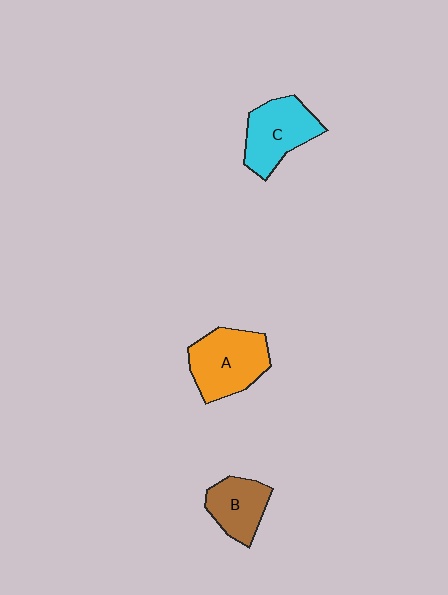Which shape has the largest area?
Shape A (orange).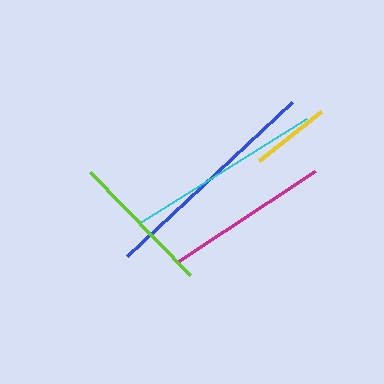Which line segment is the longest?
The blue line is the longest at approximately 226 pixels.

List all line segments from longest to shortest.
From longest to shortest: blue, cyan, magenta, lime, yellow.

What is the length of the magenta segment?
The magenta segment is approximately 164 pixels long.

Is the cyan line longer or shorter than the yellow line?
The cyan line is longer than the yellow line.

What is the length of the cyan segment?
The cyan segment is approximately 199 pixels long.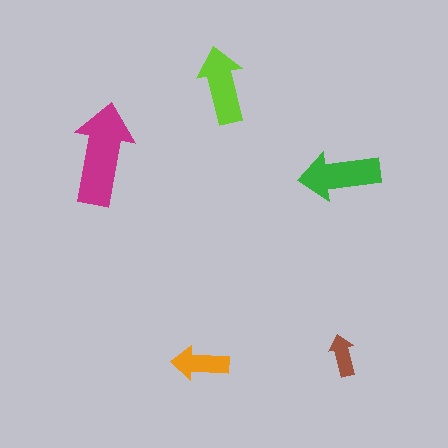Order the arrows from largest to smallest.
the magenta one, the green one, the lime one, the orange one, the brown one.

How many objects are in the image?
There are 5 objects in the image.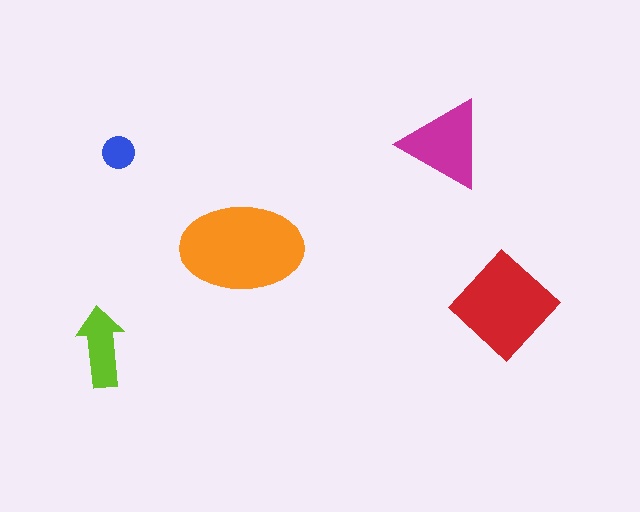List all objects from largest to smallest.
The orange ellipse, the red diamond, the magenta triangle, the lime arrow, the blue circle.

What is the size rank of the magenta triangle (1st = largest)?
3rd.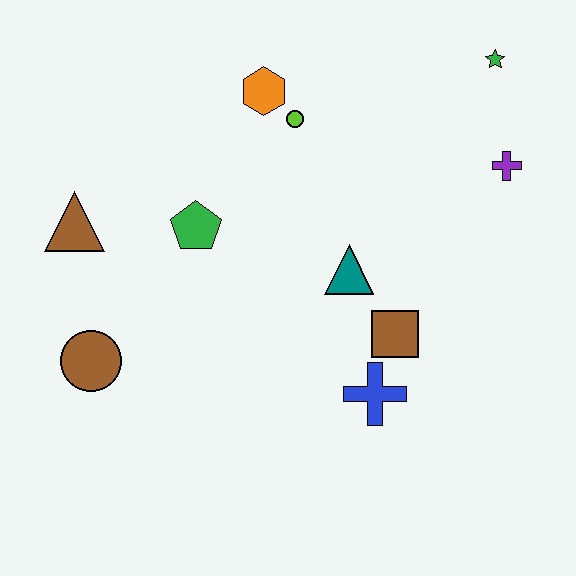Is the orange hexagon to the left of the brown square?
Yes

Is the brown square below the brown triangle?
Yes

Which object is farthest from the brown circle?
The green star is farthest from the brown circle.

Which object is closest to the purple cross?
The green star is closest to the purple cross.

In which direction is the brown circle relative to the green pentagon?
The brown circle is below the green pentagon.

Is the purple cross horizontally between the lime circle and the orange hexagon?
No